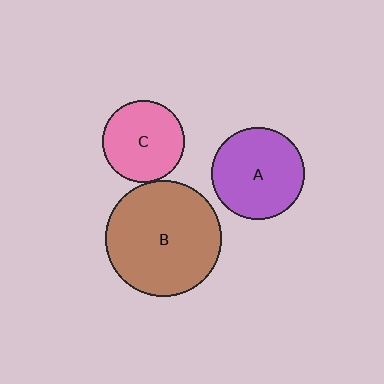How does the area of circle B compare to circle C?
Approximately 2.0 times.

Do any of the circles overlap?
No, none of the circles overlap.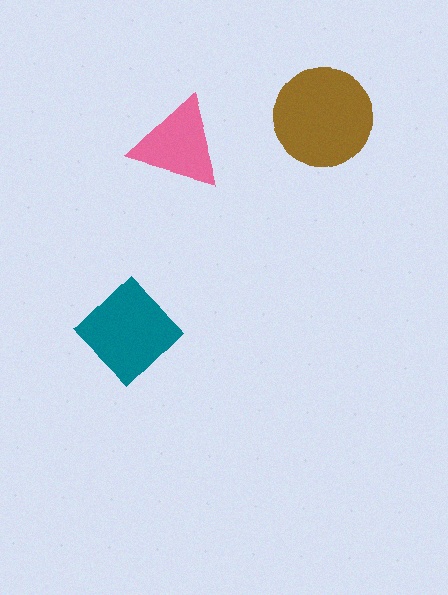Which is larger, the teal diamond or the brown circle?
The brown circle.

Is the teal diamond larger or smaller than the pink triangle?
Larger.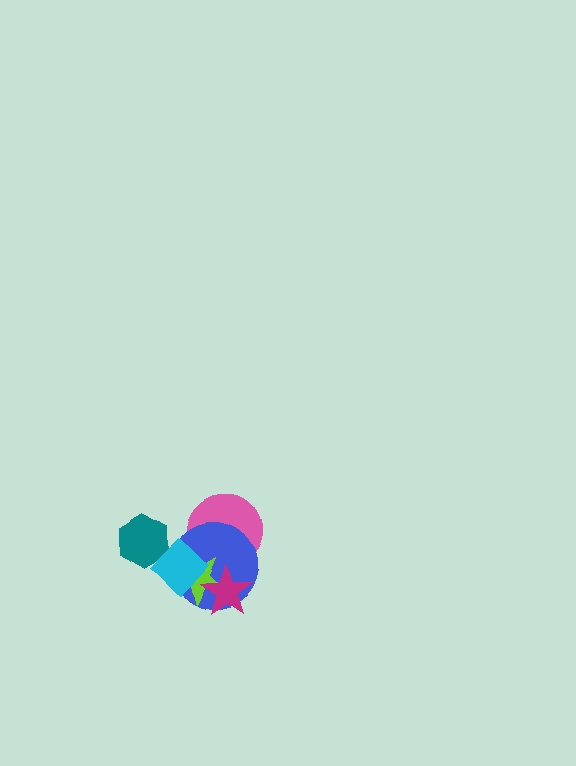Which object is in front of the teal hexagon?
The cyan diamond is in front of the teal hexagon.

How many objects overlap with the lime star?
4 objects overlap with the lime star.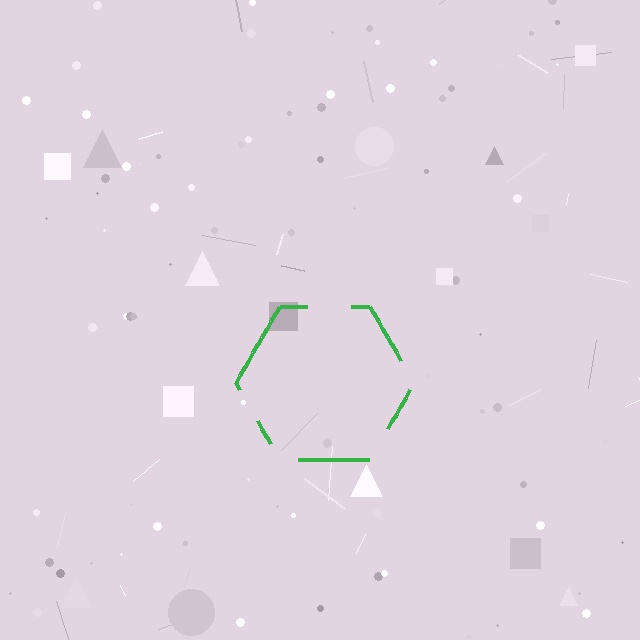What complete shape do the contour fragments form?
The contour fragments form a hexagon.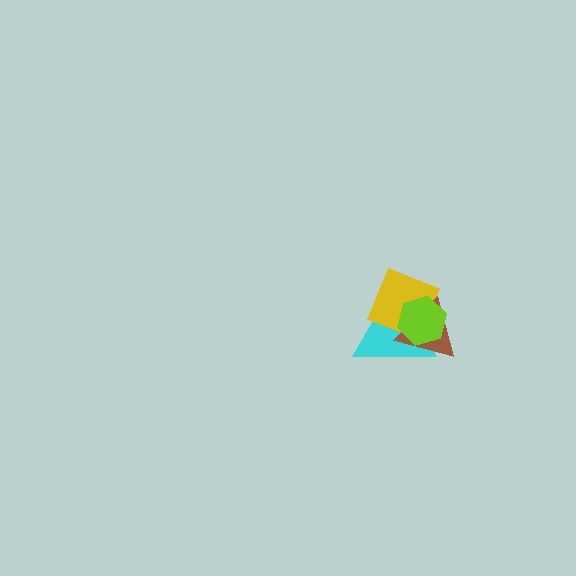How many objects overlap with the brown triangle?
3 objects overlap with the brown triangle.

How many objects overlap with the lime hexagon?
3 objects overlap with the lime hexagon.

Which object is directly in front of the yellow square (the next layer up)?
The brown triangle is directly in front of the yellow square.